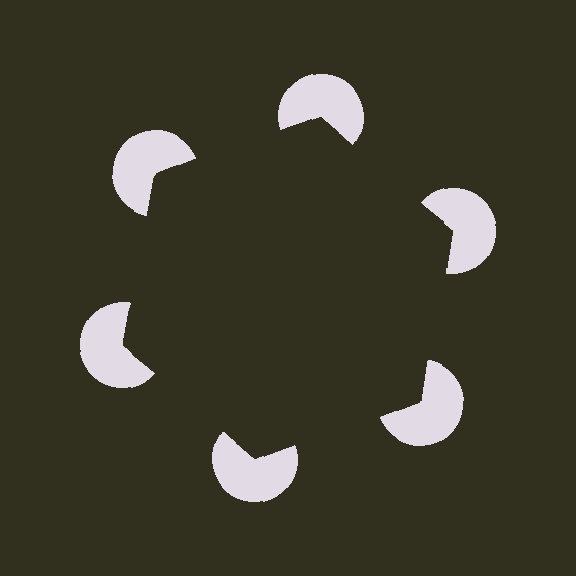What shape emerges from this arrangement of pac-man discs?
An illusory hexagon — its edges are inferred from the aligned wedge cuts in the pac-man discs, not physically drawn.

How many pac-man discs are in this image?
There are 6 — one at each vertex of the illusory hexagon.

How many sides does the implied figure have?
6 sides.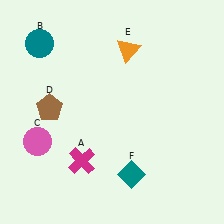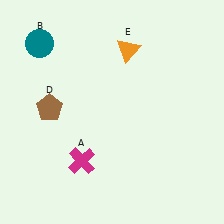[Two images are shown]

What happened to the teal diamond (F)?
The teal diamond (F) was removed in Image 2. It was in the bottom-right area of Image 1.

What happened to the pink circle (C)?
The pink circle (C) was removed in Image 2. It was in the bottom-left area of Image 1.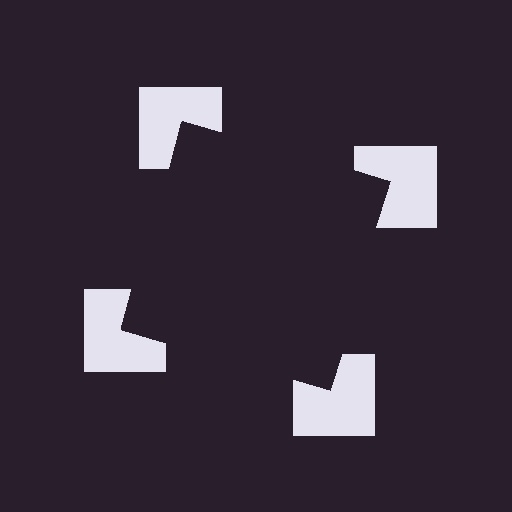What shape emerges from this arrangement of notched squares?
An illusory square — its edges are inferred from the aligned wedge cuts in the notched squares, not physically drawn.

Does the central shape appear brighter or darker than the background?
It typically appears slightly darker than the background, even though no actual brightness change is drawn.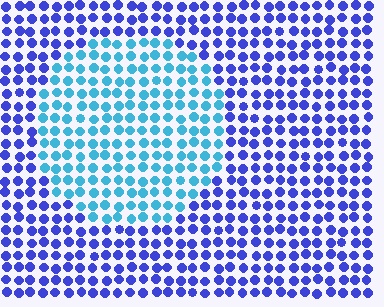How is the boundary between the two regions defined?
The boundary is defined purely by a slight shift in hue (about 45 degrees). Spacing, size, and orientation are identical on both sides.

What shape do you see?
I see a circle.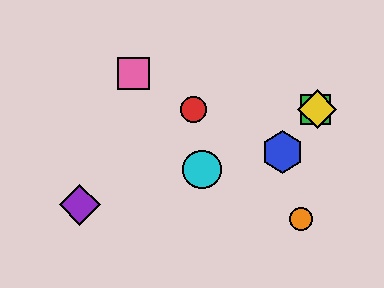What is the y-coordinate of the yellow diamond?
The yellow diamond is at y≈109.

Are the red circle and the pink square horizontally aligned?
No, the red circle is at y≈109 and the pink square is at y≈74.